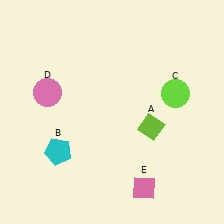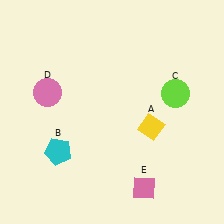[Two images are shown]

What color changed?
The diamond (A) changed from lime in Image 1 to yellow in Image 2.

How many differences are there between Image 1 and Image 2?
There is 1 difference between the two images.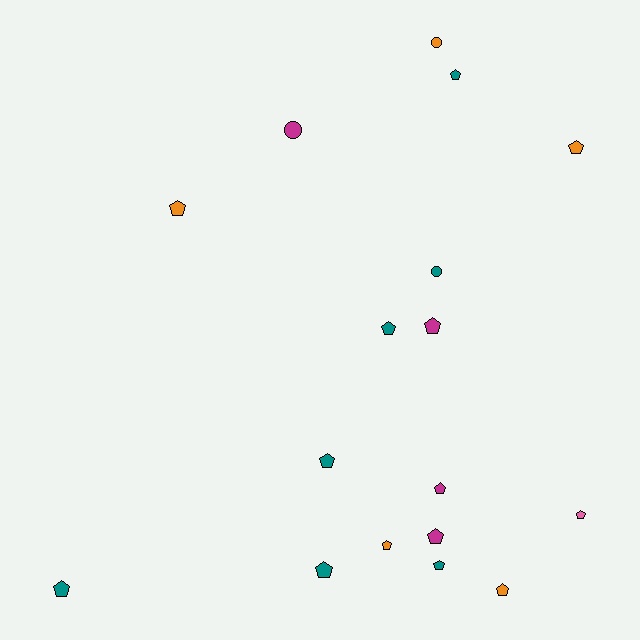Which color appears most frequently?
Teal, with 7 objects.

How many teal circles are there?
There is 1 teal circle.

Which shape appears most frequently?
Pentagon, with 14 objects.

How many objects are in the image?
There are 17 objects.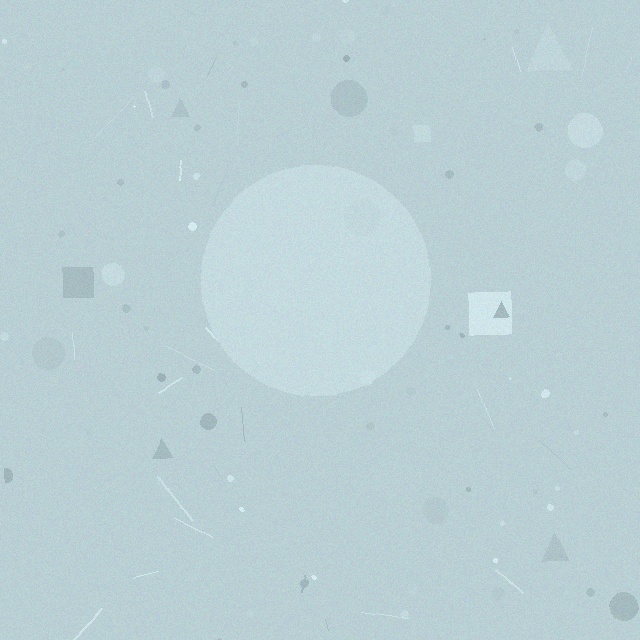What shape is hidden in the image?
A circle is hidden in the image.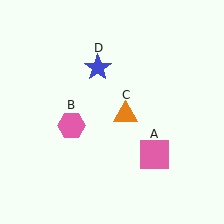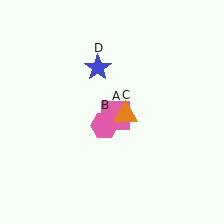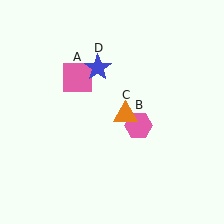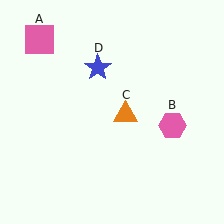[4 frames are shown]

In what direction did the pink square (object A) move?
The pink square (object A) moved up and to the left.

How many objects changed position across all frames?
2 objects changed position: pink square (object A), pink hexagon (object B).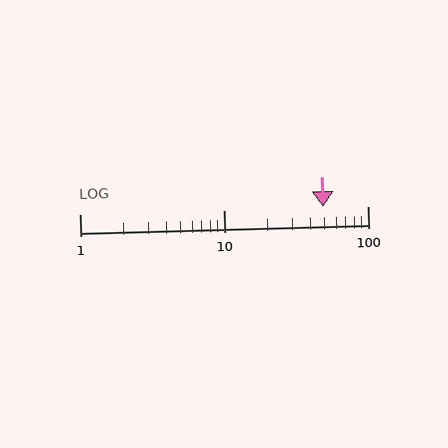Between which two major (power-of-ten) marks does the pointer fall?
The pointer is between 10 and 100.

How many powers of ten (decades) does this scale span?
The scale spans 2 decades, from 1 to 100.